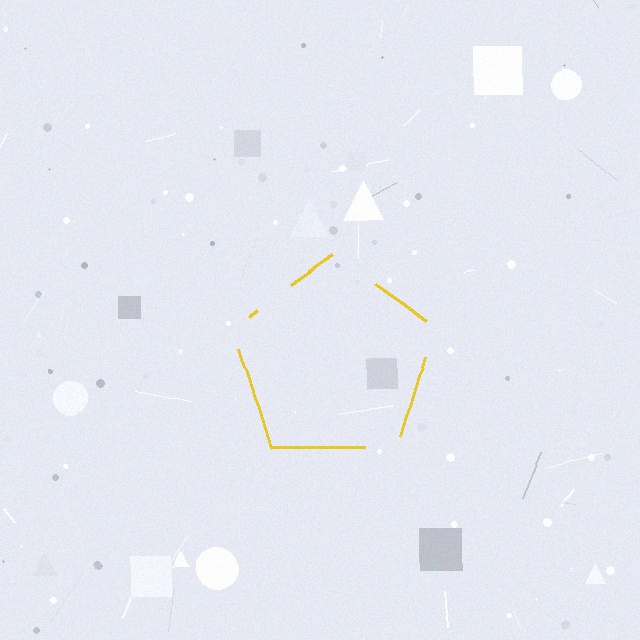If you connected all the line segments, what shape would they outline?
They would outline a pentagon.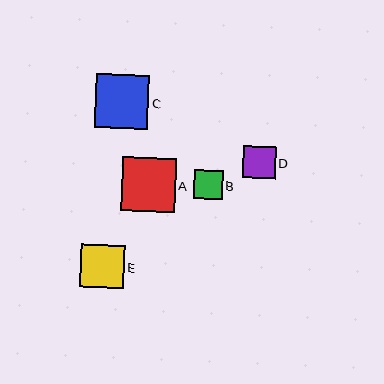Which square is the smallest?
Square B is the smallest with a size of approximately 29 pixels.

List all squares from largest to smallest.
From largest to smallest: A, C, E, D, B.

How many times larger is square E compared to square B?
Square E is approximately 1.5 times the size of square B.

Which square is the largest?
Square A is the largest with a size of approximately 54 pixels.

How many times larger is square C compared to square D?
Square C is approximately 1.6 times the size of square D.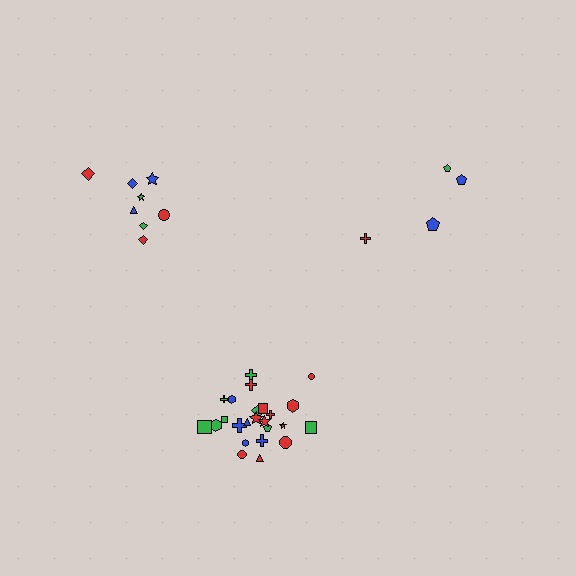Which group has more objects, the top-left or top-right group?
The top-left group.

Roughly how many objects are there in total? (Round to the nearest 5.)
Roughly 35 objects in total.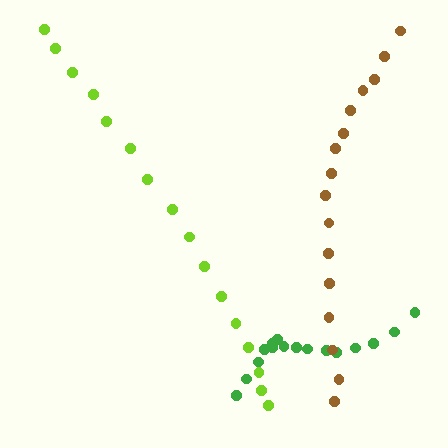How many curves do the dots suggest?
There are 3 distinct paths.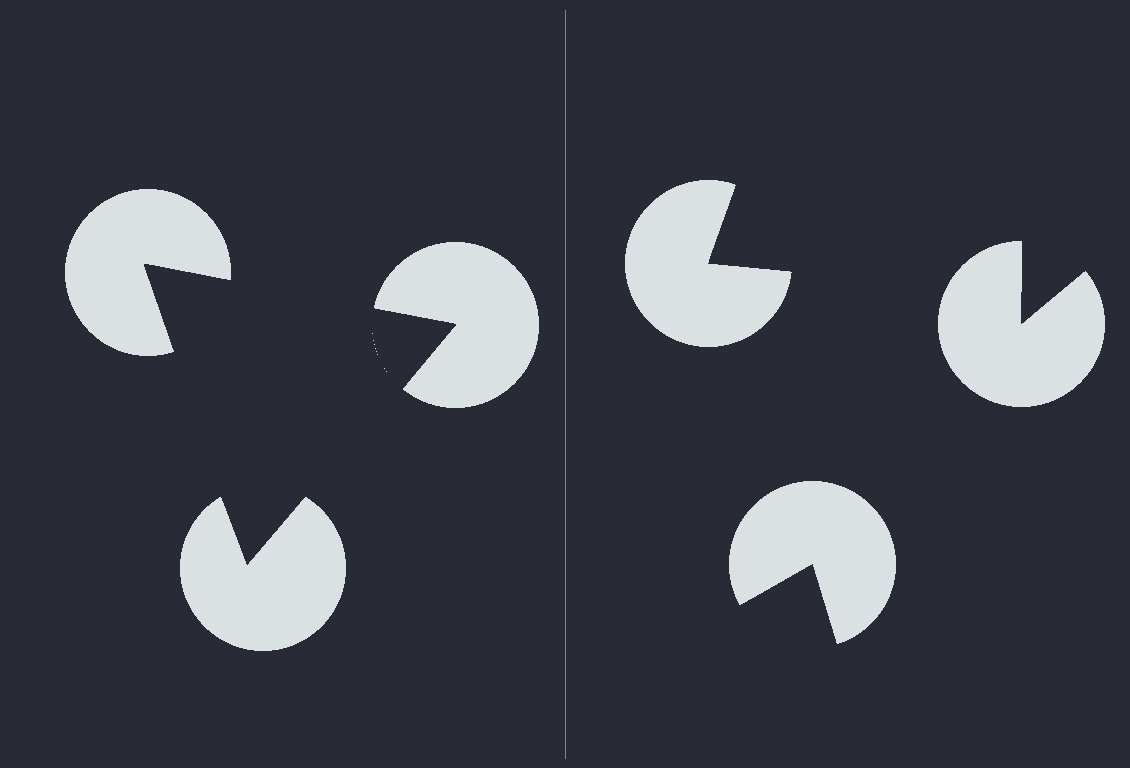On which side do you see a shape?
An illusory triangle appears on the left side. On the right side the wedge cuts are rotated, so no coherent shape forms.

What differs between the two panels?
The pac-man discs are positioned identically on both sides; only the wedge orientations differ. On the left they align to a triangle; on the right they are misaligned.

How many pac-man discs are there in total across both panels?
6 — 3 on each side.